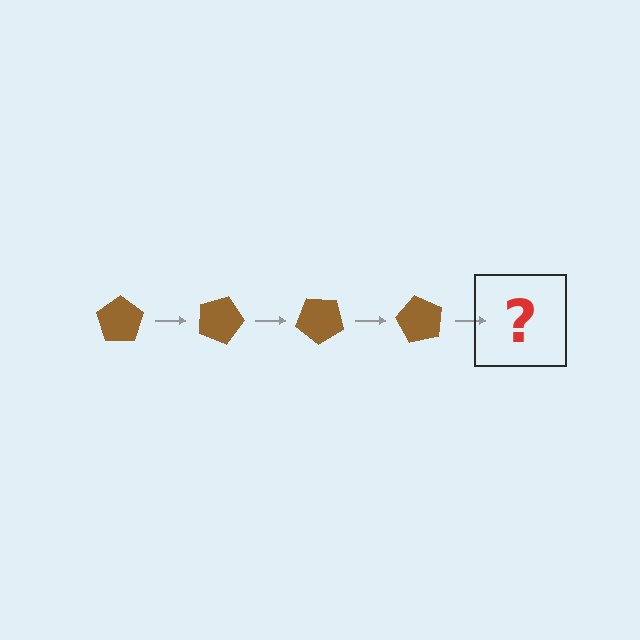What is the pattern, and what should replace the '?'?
The pattern is that the pentagon rotates 20 degrees each step. The '?' should be a brown pentagon rotated 80 degrees.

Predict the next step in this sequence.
The next step is a brown pentagon rotated 80 degrees.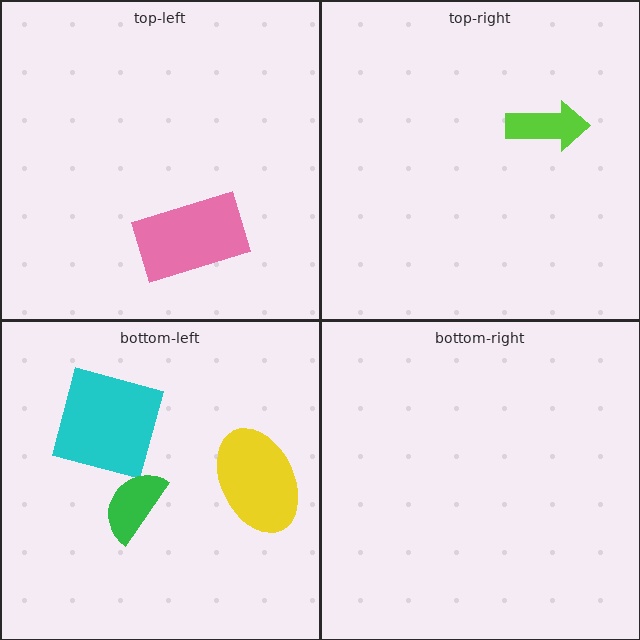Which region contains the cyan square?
The bottom-left region.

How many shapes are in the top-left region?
1.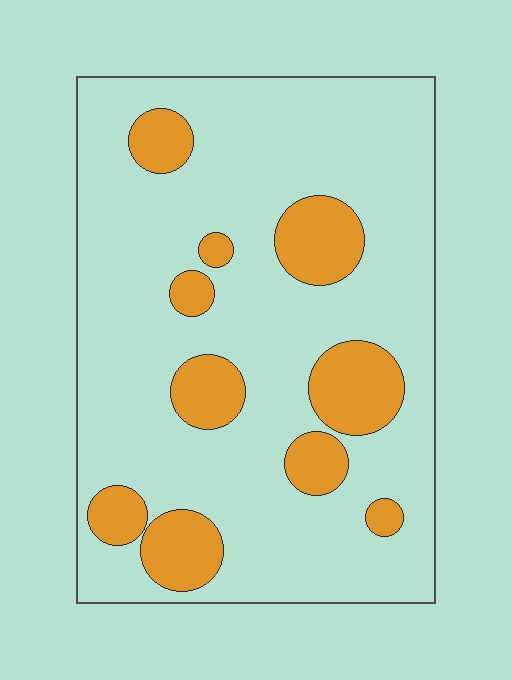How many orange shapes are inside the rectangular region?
10.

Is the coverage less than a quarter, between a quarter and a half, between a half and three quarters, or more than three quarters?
Less than a quarter.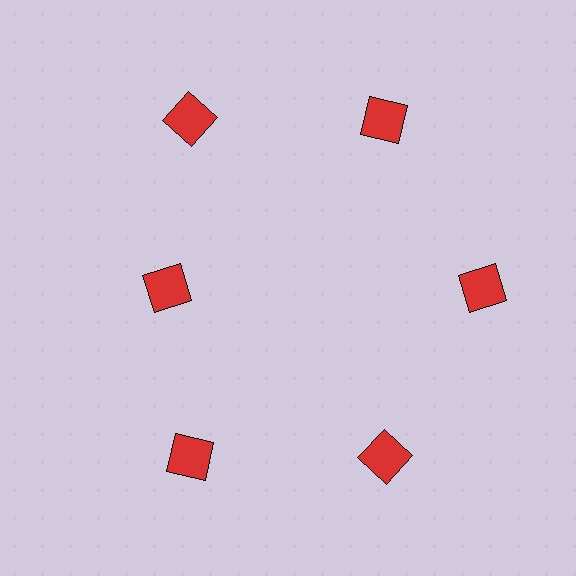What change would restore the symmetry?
The symmetry would be restored by moving it outward, back onto the ring so that all 6 squares sit at equal angles and equal distance from the center.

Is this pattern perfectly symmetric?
No. The 6 red squares are arranged in a ring, but one element near the 9 o'clock position is pulled inward toward the center, breaking the 6-fold rotational symmetry.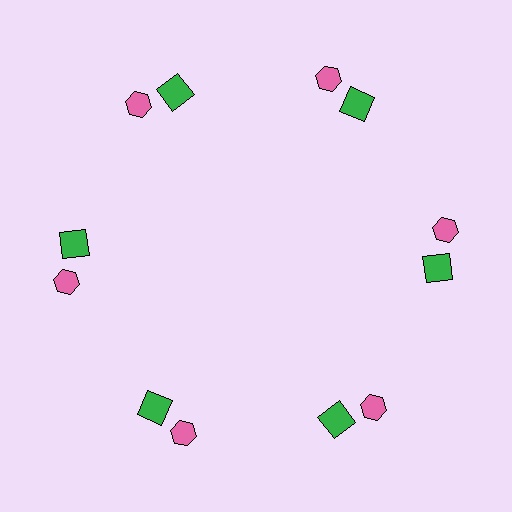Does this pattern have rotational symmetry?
Yes, this pattern has 6-fold rotational symmetry. It looks the same after rotating 60 degrees around the center.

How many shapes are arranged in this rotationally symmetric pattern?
There are 12 shapes, arranged in 6 groups of 2.